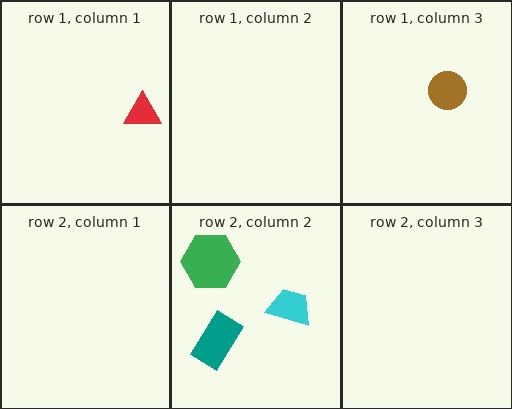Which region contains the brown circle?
The row 1, column 3 region.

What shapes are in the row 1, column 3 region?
The brown circle.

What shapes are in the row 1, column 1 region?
The red triangle.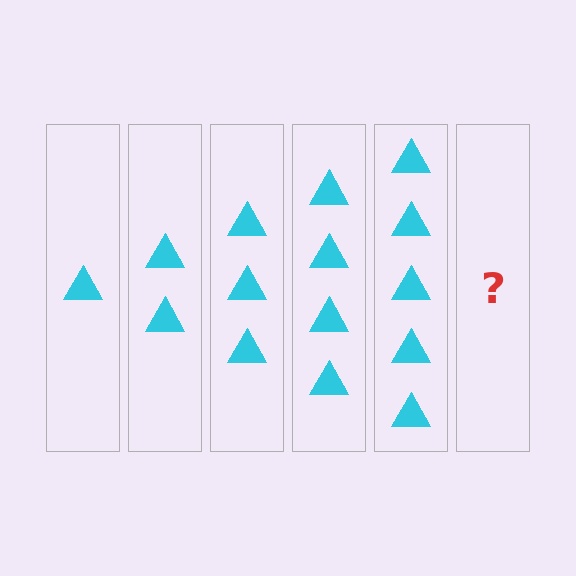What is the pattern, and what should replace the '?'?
The pattern is that each step adds one more triangle. The '?' should be 6 triangles.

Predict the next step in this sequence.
The next step is 6 triangles.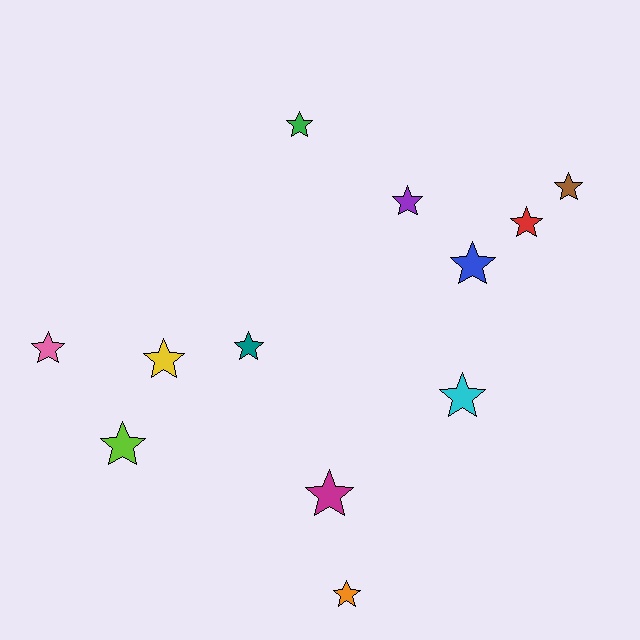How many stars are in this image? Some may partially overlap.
There are 12 stars.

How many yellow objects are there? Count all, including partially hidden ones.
There is 1 yellow object.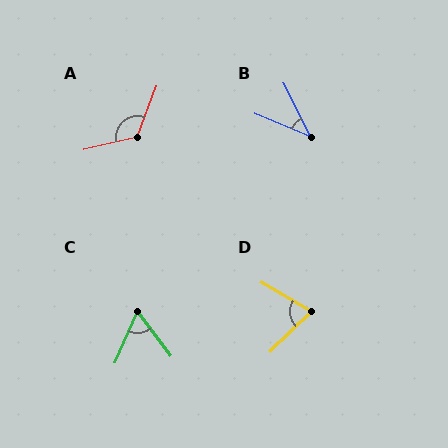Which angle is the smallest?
B, at approximately 40 degrees.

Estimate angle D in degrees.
Approximately 74 degrees.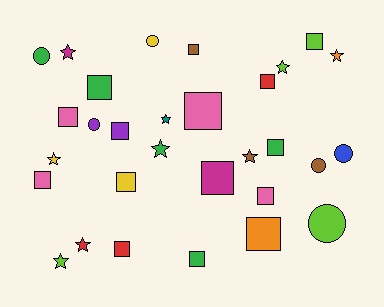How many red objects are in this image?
There are 3 red objects.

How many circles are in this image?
There are 6 circles.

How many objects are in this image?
There are 30 objects.